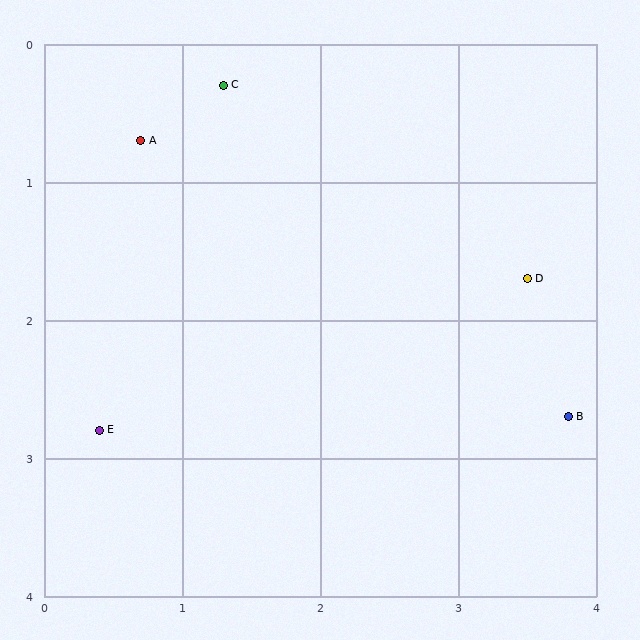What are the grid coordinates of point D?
Point D is at approximately (3.5, 1.7).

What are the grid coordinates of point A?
Point A is at approximately (0.7, 0.7).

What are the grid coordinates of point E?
Point E is at approximately (0.4, 2.8).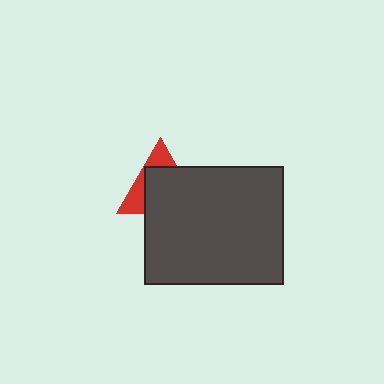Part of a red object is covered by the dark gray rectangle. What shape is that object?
It is a triangle.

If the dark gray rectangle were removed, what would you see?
You would see the complete red triangle.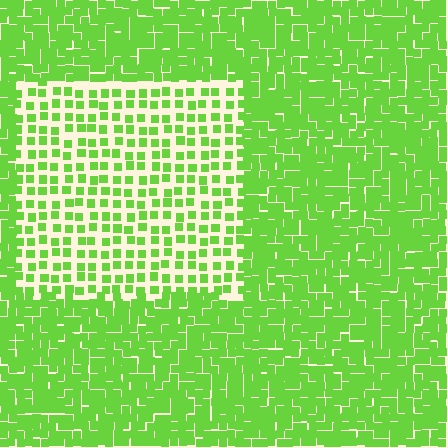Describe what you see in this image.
The image contains small lime elements arranged at two different densities. A rectangle-shaped region is visible where the elements are less densely packed than the surrounding area.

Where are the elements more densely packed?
The elements are more densely packed outside the rectangle boundary.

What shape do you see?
I see a rectangle.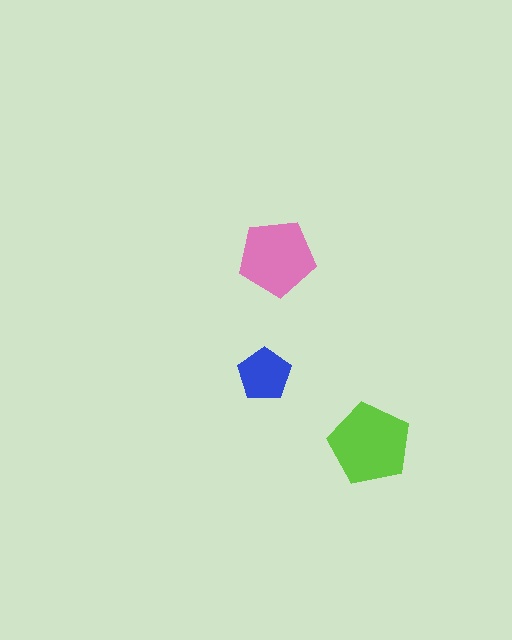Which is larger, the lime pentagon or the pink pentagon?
The lime one.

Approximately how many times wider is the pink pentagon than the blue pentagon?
About 1.5 times wider.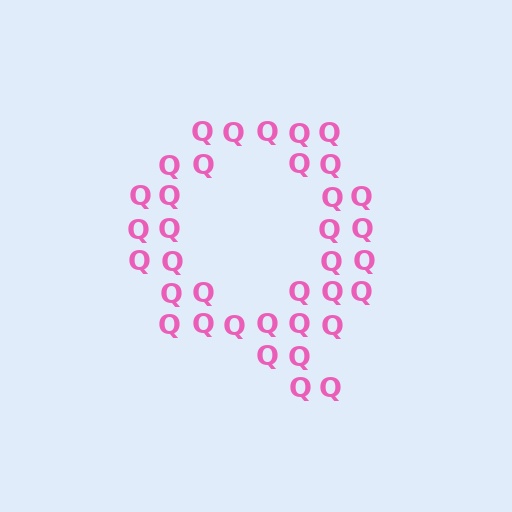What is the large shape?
The large shape is the letter Q.